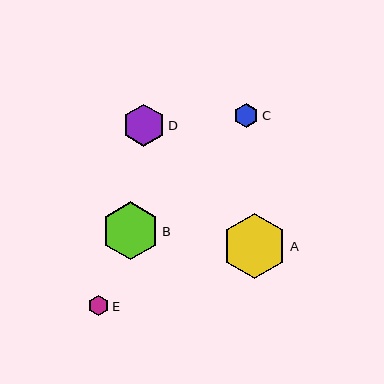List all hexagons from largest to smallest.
From largest to smallest: A, B, D, C, E.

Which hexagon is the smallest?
Hexagon E is the smallest with a size of approximately 20 pixels.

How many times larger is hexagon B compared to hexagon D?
Hexagon B is approximately 1.4 times the size of hexagon D.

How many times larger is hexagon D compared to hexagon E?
Hexagon D is approximately 2.1 times the size of hexagon E.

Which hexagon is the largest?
Hexagon A is the largest with a size of approximately 65 pixels.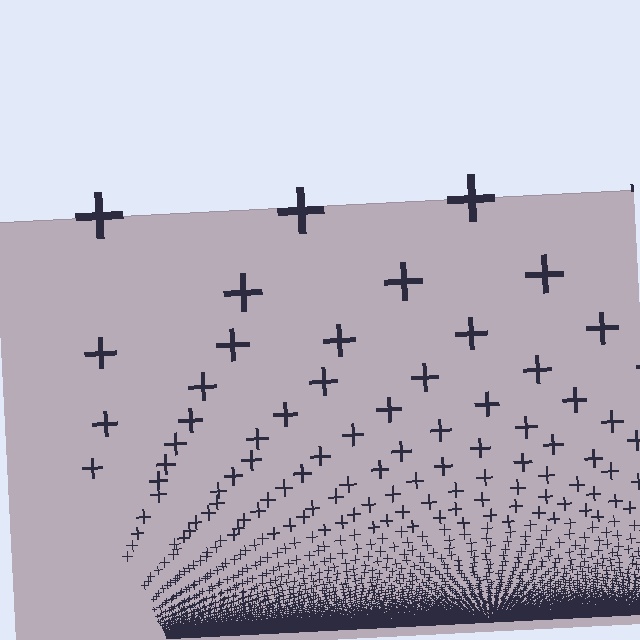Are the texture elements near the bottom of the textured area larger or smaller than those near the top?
Smaller. The gradient is inverted — elements near the bottom are smaller and denser.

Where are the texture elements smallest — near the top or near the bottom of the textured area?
Near the bottom.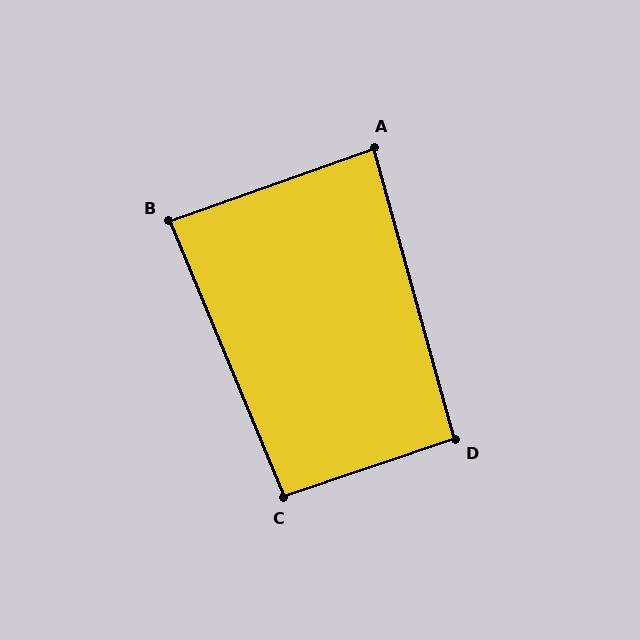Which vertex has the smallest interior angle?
A, at approximately 86 degrees.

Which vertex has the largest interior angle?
C, at approximately 94 degrees.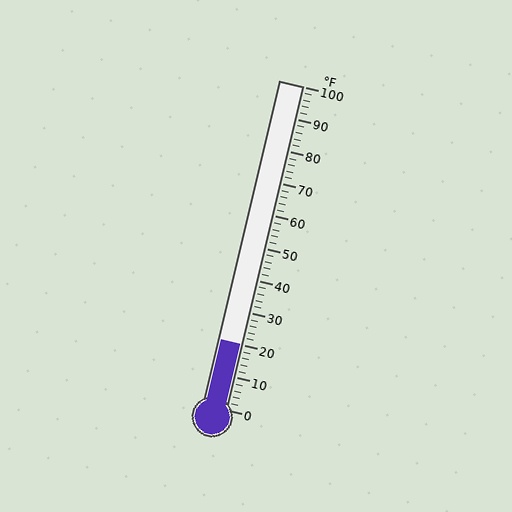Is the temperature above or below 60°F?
The temperature is below 60°F.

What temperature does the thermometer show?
The thermometer shows approximately 20°F.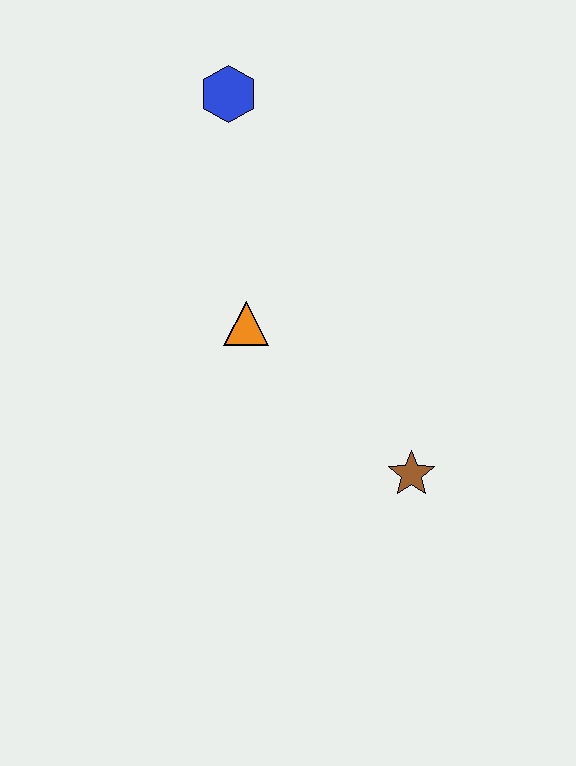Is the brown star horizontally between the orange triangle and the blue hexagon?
No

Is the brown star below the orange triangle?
Yes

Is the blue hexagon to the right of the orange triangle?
No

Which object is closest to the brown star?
The orange triangle is closest to the brown star.